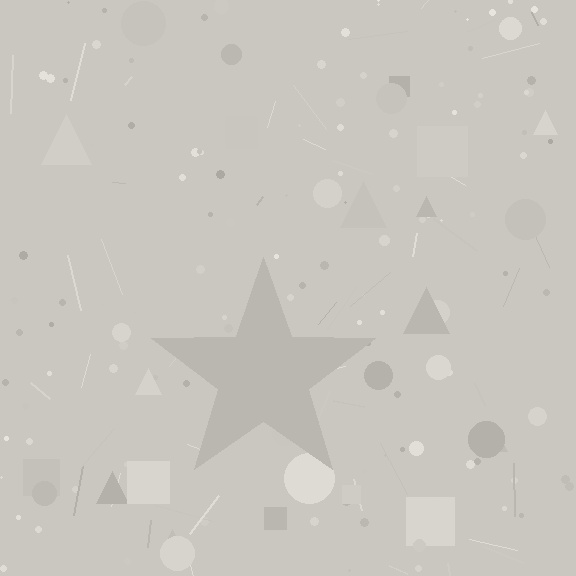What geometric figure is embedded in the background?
A star is embedded in the background.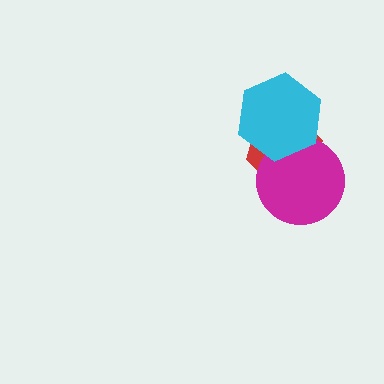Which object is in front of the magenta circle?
The cyan hexagon is in front of the magenta circle.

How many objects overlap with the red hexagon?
2 objects overlap with the red hexagon.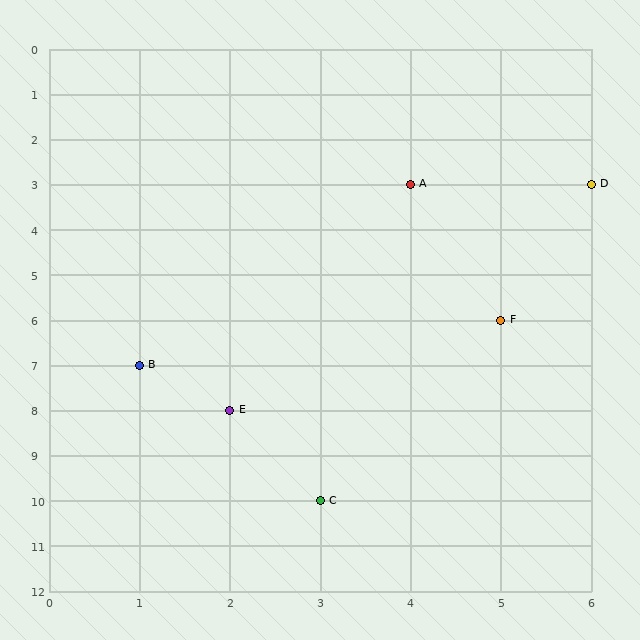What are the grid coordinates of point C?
Point C is at grid coordinates (3, 10).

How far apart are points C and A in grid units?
Points C and A are 1 column and 7 rows apart (about 7.1 grid units diagonally).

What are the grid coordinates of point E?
Point E is at grid coordinates (2, 8).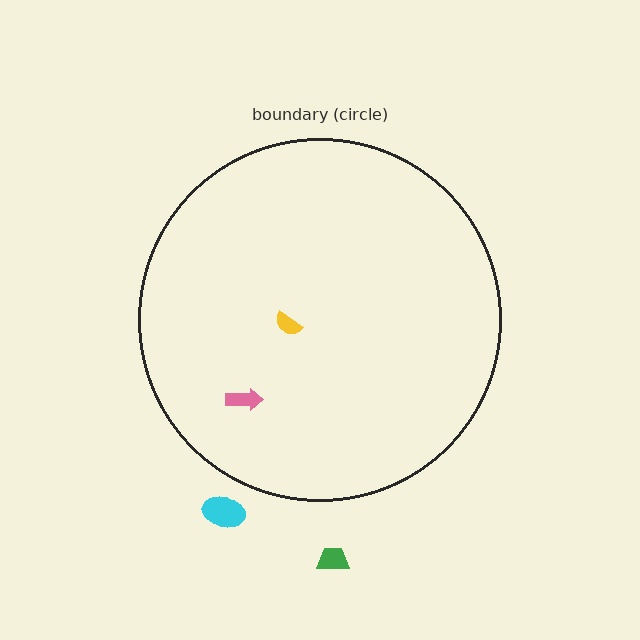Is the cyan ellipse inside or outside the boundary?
Outside.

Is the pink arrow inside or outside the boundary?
Inside.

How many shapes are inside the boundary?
2 inside, 2 outside.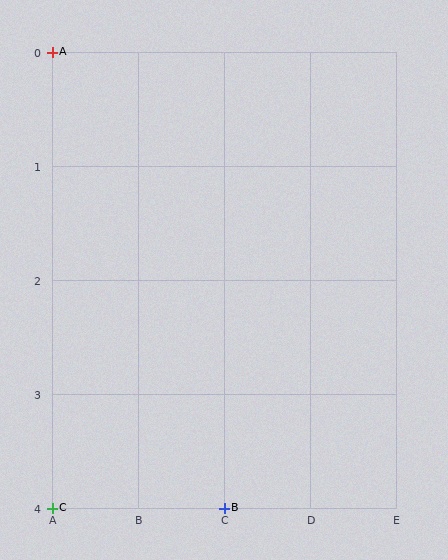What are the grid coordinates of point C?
Point C is at grid coordinates (A, 4).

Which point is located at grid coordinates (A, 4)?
Point C is at (A, 4).